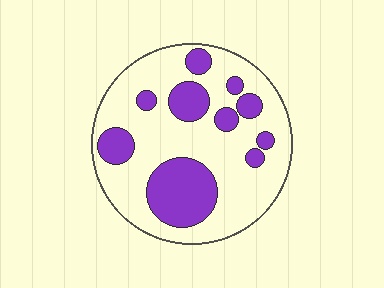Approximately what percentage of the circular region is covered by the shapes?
Approximately 30%.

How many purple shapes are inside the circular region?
10.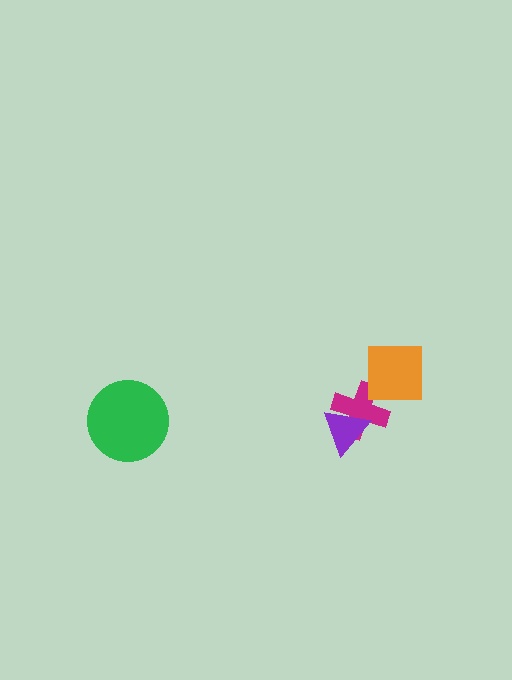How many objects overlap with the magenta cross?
1 object overlaps with the magenta cross.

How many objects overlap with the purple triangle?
1 object overlaps with the purple triangle.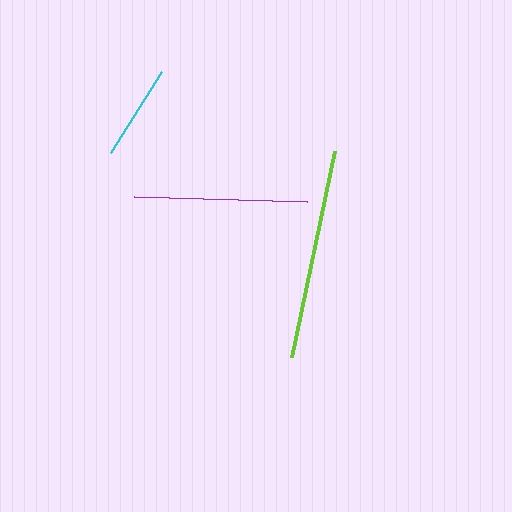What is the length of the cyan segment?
The cyan segment is approximately 95 pixels long.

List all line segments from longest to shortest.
From longest to shortest: lime, purple, cyan.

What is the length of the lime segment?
The lime segment is approximately 210 pixels long.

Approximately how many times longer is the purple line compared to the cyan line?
The purple line is approximately 1.8 times the length of the cyan line.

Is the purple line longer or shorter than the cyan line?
The purple line is longer than the cyan line.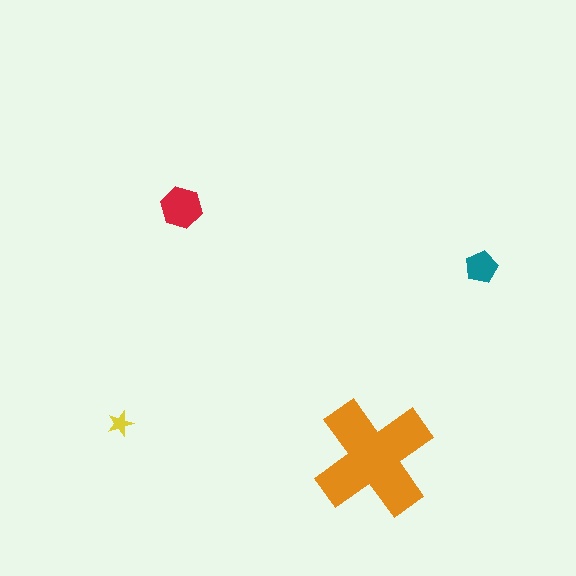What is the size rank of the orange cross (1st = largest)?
1st.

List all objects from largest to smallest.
The orange cross, the red hexagon, the teal pentagon, the yellow star.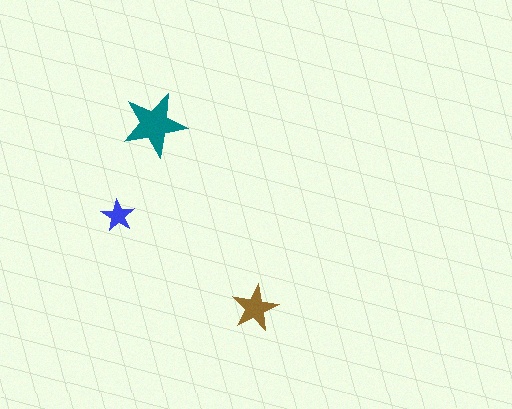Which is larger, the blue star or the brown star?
The brown one.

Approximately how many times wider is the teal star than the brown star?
About 1.5 times wider.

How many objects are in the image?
There are 3 objects in the image.